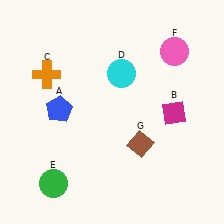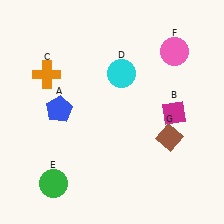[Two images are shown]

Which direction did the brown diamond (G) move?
The brown diamond (G) moved right.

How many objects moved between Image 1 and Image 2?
1 object moved between the two images.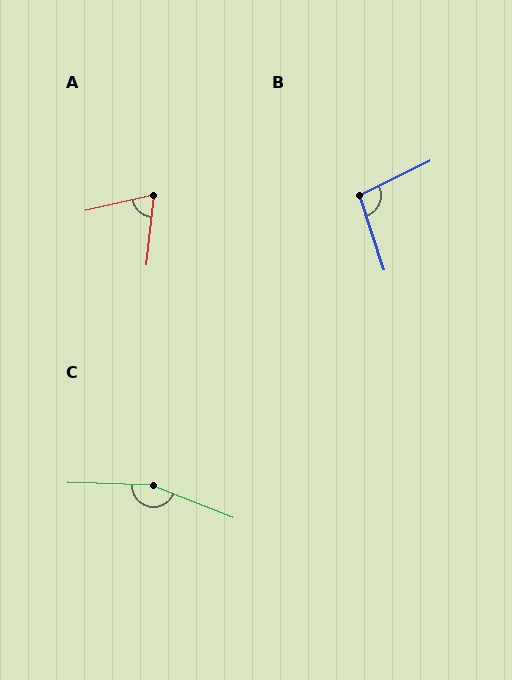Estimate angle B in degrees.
Approximately 98 degrees.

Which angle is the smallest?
A, at approximately 71 degrees.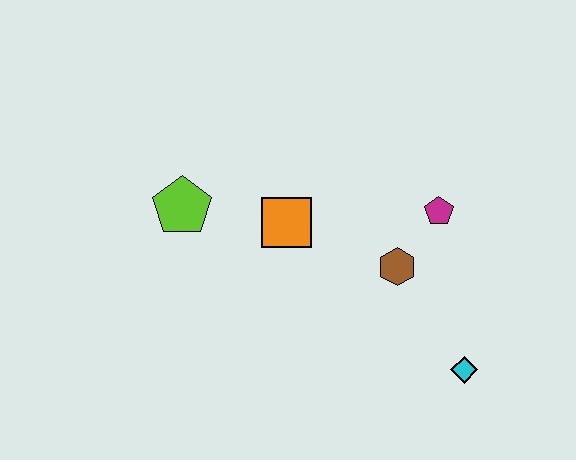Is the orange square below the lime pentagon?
Yes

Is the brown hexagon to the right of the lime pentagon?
Yes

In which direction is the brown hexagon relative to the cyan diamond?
The brown hexagon is above the cyan diamond.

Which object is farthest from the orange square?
The cyan diamond is farthest from the orange square.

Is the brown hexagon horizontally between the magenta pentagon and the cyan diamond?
No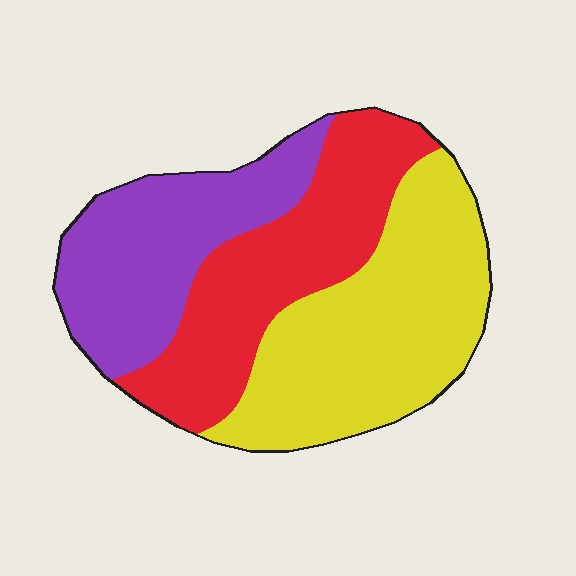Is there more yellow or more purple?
Yellow.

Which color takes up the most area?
Yellow, at roughly 40%.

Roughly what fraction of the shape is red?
Red covers around 30% of the shape.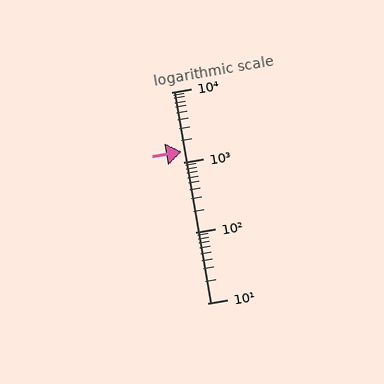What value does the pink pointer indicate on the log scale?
The pointer indicates approximately 1400.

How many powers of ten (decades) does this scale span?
The scale spans 3 decades, from 10 to 10000.